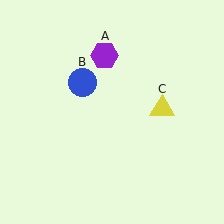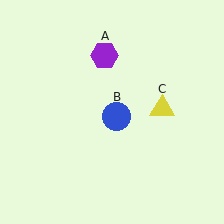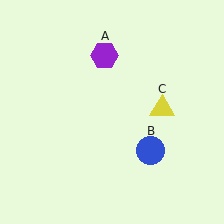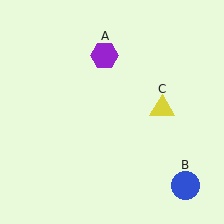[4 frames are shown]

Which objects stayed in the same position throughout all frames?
Purple hexagon (object A) and yellow triangle (object C) remained stationary.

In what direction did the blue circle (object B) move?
The blue circle (object B) moved down and to the right.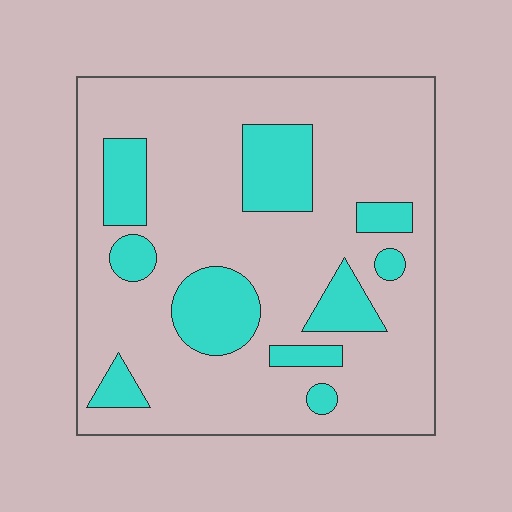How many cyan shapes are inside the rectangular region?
10.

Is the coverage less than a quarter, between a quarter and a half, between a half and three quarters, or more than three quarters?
Less than a quarter.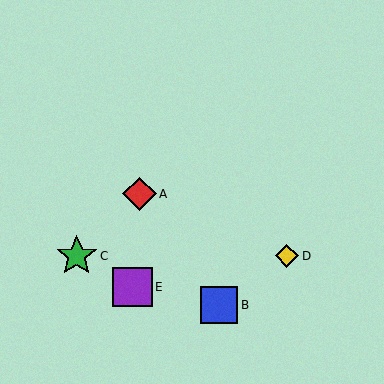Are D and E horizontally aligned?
No, D is at y≈256 and E is at y≈287.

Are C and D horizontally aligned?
Yes, both are at y≈256.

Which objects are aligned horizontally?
Objects C, D are aligned horizontally.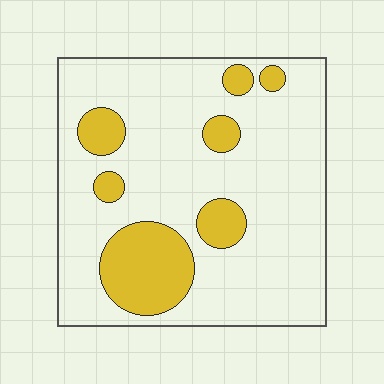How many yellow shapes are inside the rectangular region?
7.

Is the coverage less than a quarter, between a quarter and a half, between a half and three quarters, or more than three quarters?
Less than a quarter.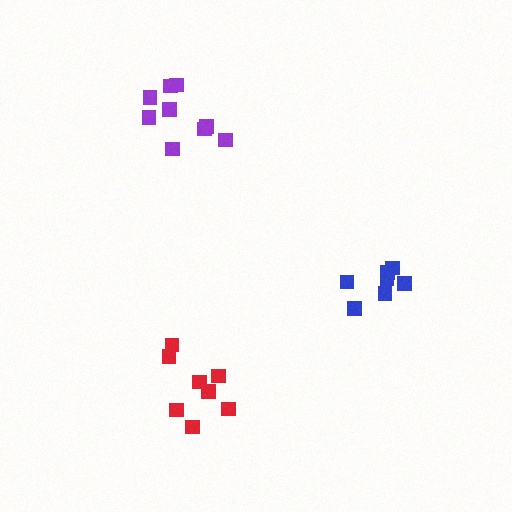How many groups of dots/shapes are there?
There are 3 groups.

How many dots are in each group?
Group 1: 7 dots, Group 2: 9 dots, Group 3: 8 dots (24 total).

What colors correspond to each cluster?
The clusters are colored: blue, purple, red.